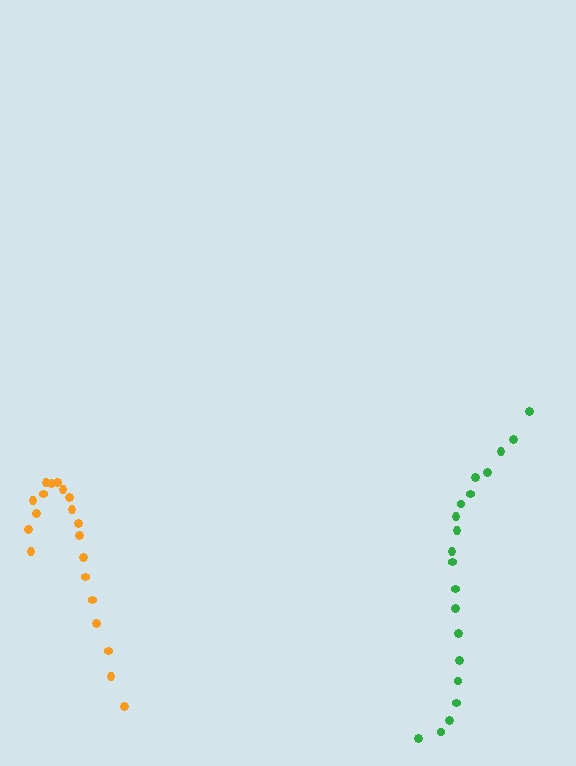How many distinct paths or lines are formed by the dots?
There are 2 distinct paths.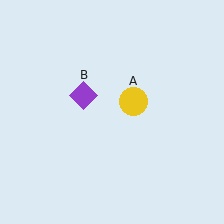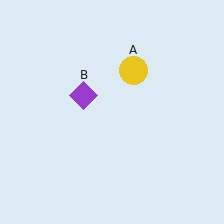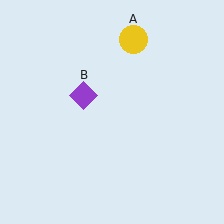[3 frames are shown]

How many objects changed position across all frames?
1 object changed position: yellow circle (object A).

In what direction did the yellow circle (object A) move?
The yellow circle (object A) moved up.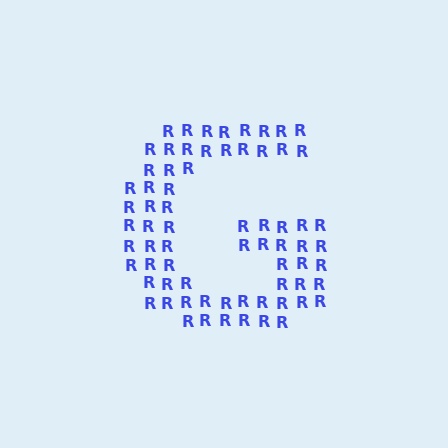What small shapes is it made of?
It is made of small letter R's.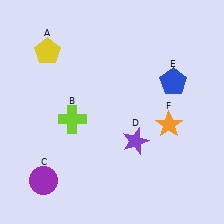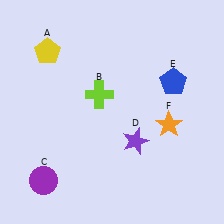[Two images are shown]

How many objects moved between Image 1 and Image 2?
1 object moved between the two images.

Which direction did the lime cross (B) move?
The lime cross (B) moved right.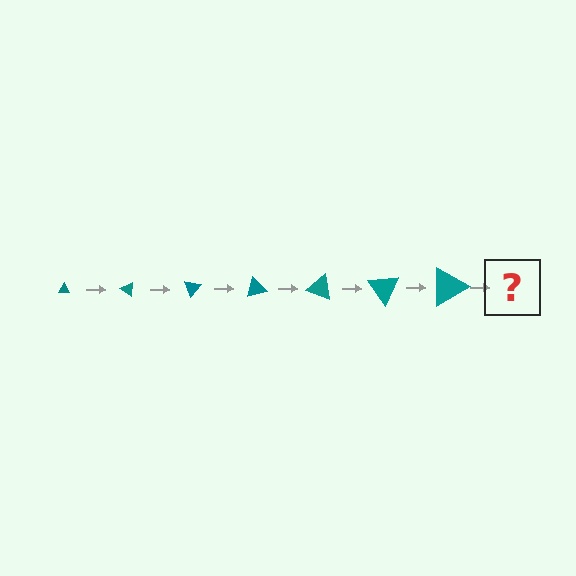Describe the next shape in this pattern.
It should be a triangle, larger than the previous one and rotated 245 degrees from the start.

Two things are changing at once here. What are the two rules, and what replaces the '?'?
The two rules are that the triangle grows larger each step and it rotates 35 degrees each step. The '?' should be a triangle, larger than the previous one and rotated 245 degrees from the start.